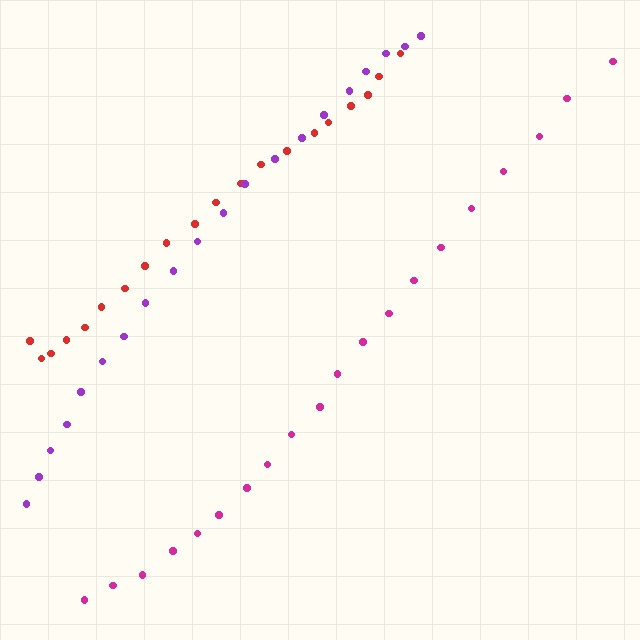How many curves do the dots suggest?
There are 3 distinct paths.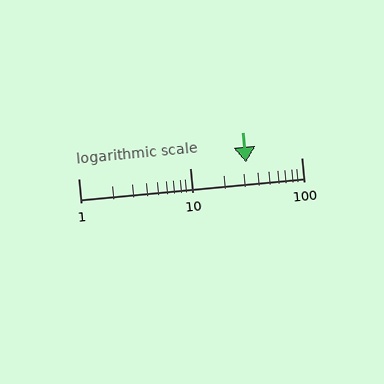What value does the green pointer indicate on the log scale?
The pointer indicates approximately 32.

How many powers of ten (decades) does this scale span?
The scale spans 2 decades, from 1 to 100.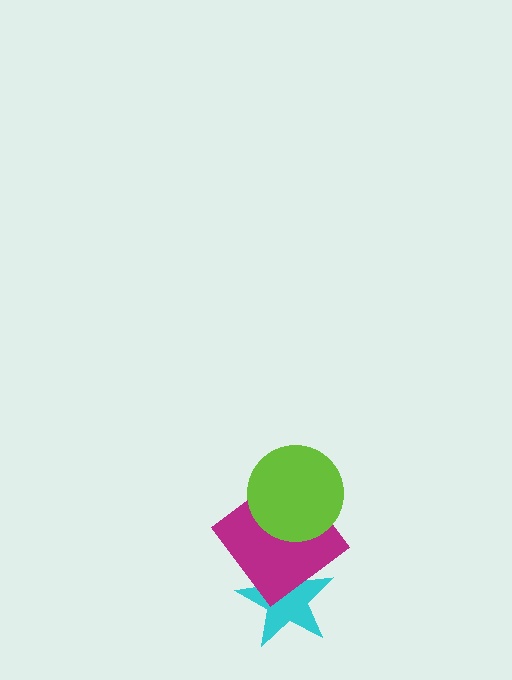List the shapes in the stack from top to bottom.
From top to bottom: the lime circle, the magenta diamond, the cyan star.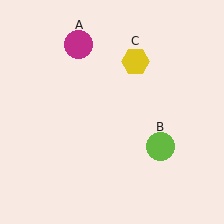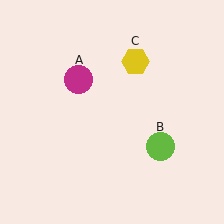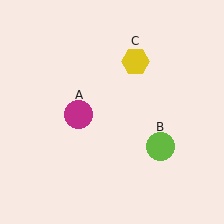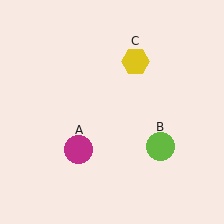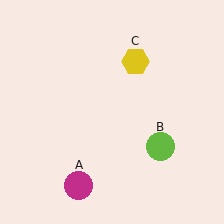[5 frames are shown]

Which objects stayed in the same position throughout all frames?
Lime circle (object B) and yellow hexagon (object C) remained stationary.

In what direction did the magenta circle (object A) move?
The magenta circle (object A) moved down.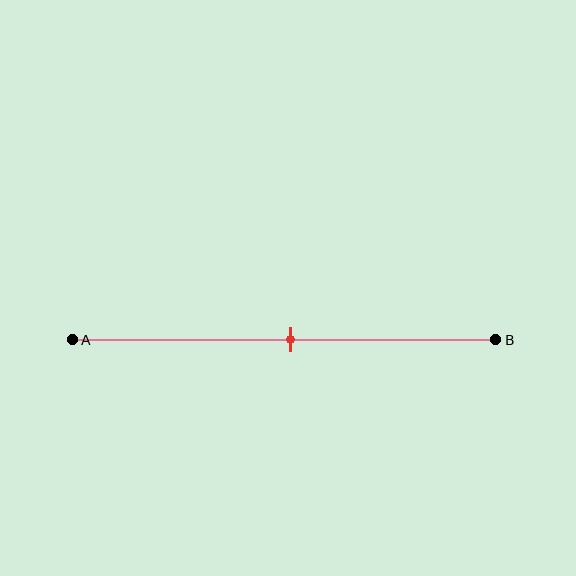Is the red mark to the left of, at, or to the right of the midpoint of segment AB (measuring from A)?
The red mark is approximately at the midpoint of segment AB.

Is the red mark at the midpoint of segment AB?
Yes, the mark is approximately at the midpoint.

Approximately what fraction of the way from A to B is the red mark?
The red mark is approximately 50% of the way from A to B.